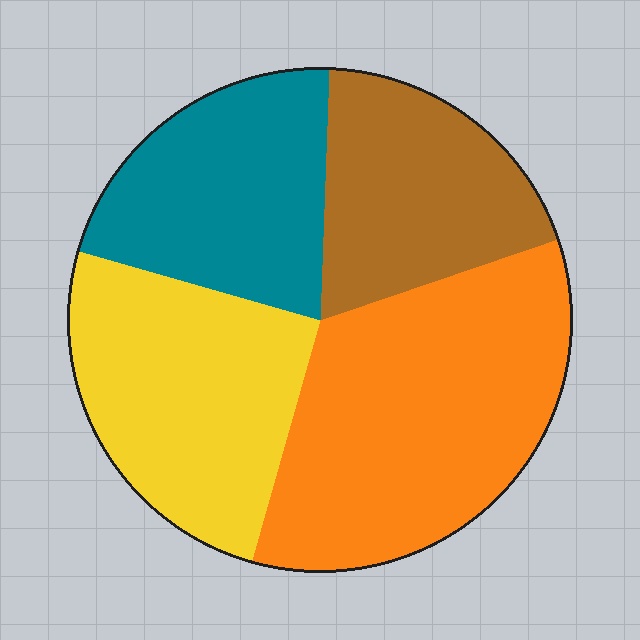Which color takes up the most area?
Orange, at roughly 35%.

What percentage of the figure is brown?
Brown covers 19% of the figure.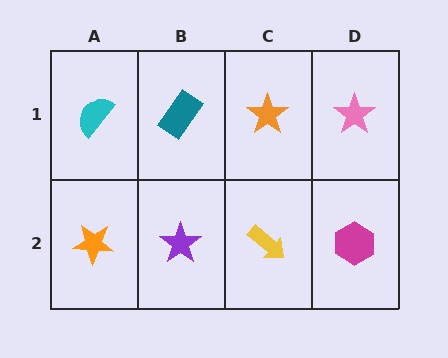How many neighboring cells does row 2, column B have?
3.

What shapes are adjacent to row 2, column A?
A cyan semicircle (row 1, column A), a purple star (row 2, column B).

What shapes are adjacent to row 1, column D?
A magenta hexagon (row 2, column D), an orange star (row 1, column C).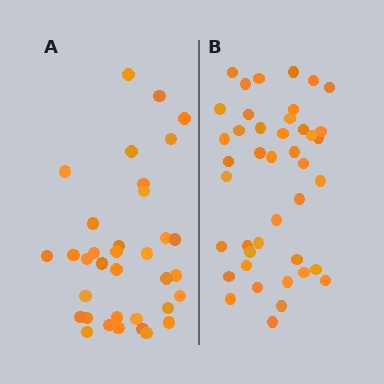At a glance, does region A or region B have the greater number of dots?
Region B (the right region) has more dots.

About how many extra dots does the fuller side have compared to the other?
Region B has roughly 8 or so more dots than region A.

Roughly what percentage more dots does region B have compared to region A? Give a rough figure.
About 20% more.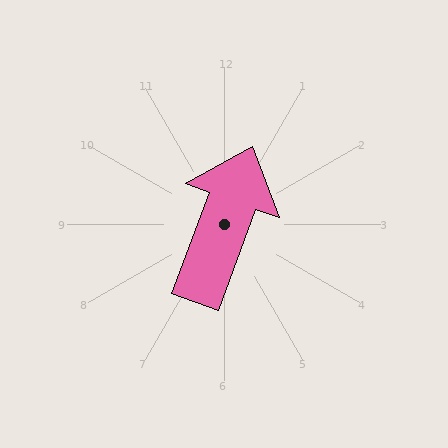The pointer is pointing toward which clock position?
Roughly 1 o'clock.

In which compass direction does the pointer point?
North.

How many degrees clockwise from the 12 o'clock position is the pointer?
Approximately 20 degrees.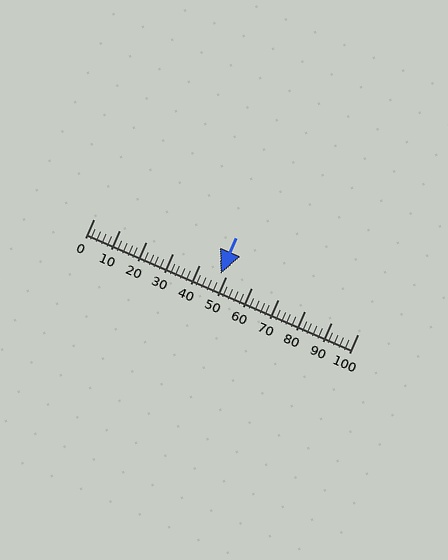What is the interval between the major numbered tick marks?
The major tick marks are spaced 10 units apart.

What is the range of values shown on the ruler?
The ruler shows values from 0 to 100.